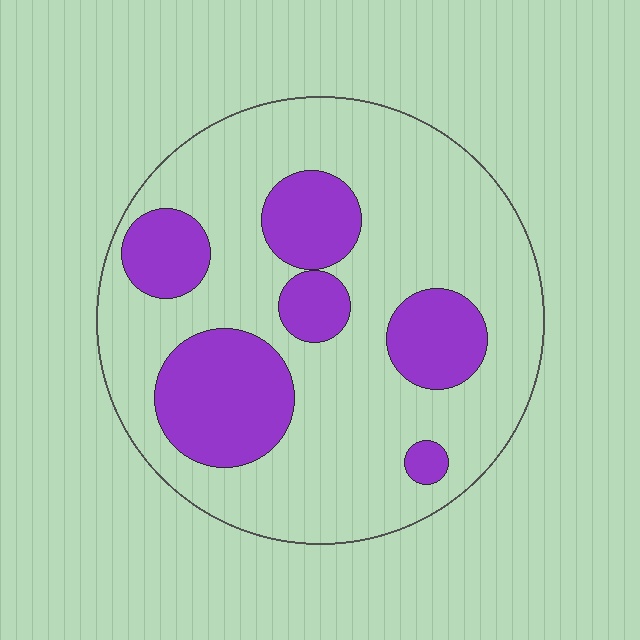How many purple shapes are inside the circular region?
6.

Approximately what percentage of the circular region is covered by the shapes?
Approximately 30%.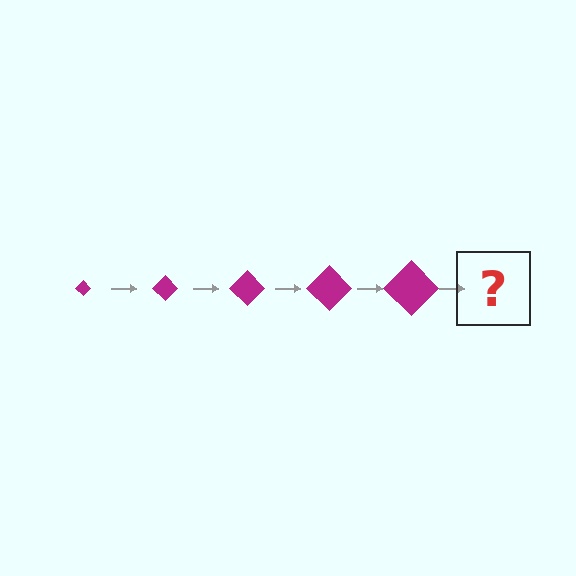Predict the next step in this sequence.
The next step is a magenta diamond, larger than the previous one.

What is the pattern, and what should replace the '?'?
The pattern is that the diamond gets progressively larger each step. The '?' should be a magenta diamond, larger than the previous one.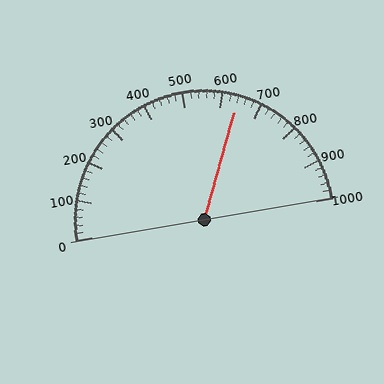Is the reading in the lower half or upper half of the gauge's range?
The reading is in the upper half of the range (0 to 1000).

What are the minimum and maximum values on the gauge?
The gauge ranges from 0 to 1000.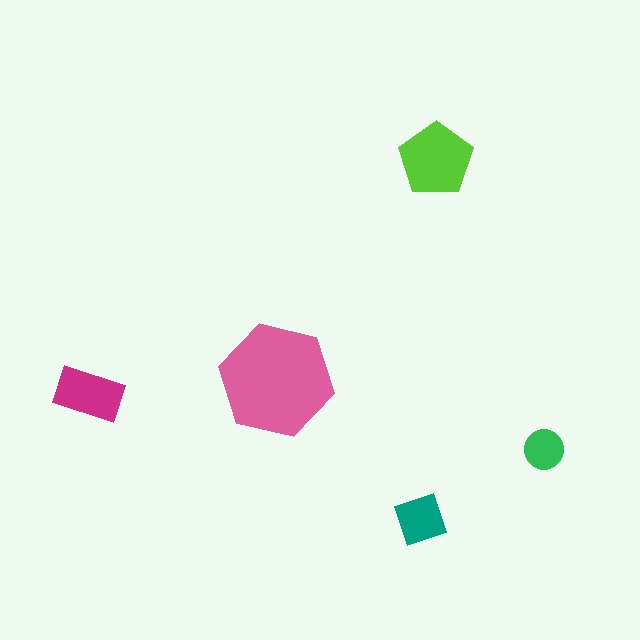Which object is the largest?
The pink hexagon.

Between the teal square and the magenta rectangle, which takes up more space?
The magenta rectangle.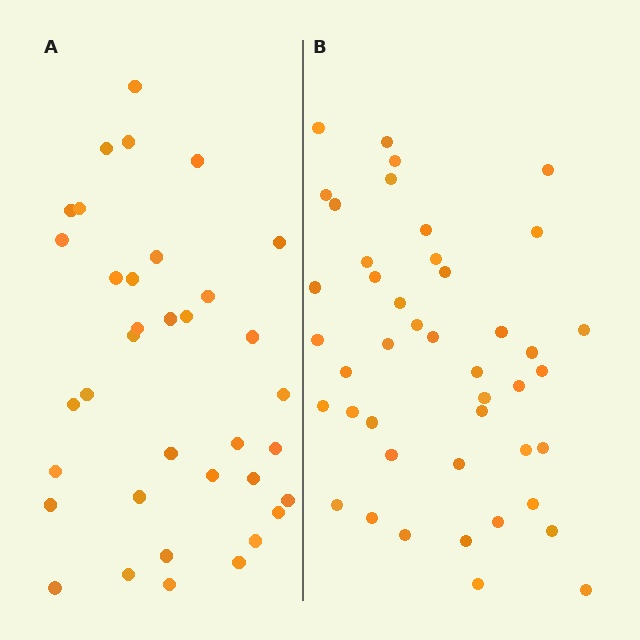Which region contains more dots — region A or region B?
Region B (the right region) has more dots.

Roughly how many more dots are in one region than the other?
Region B has roughly 8 or so more dots than region A.